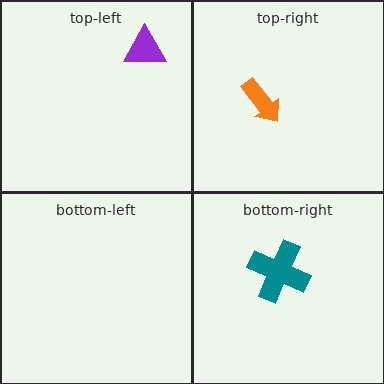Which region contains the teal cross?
The bottom-right region.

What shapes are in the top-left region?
The purple triangle.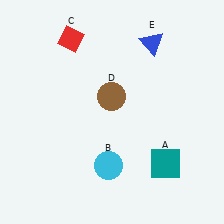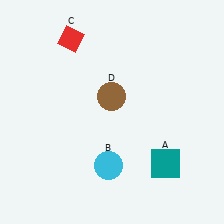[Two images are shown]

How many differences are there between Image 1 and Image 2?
There is 1 difference between the two images.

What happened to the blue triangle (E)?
The blue triangle (E) was removed in Image 2. It was in the top-right area of Image 1.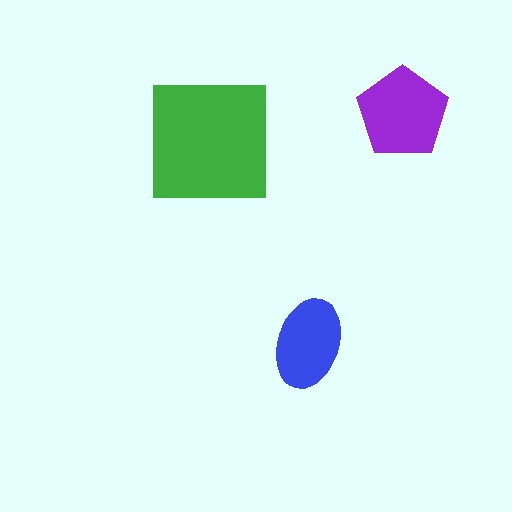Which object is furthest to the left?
The green square is leftmost.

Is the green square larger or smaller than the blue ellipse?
Larger.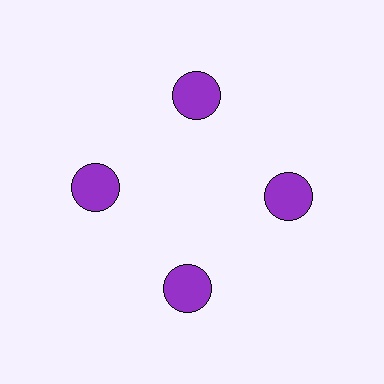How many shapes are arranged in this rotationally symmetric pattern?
There are 4 shapes, arranged in 4 groups of 1.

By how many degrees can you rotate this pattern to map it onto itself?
The pattern maps onto itself every 90 degrees of rotation.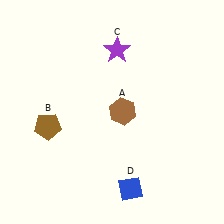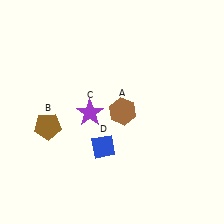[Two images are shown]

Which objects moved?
The objects that moved are: the purple star (C), the blue diamond (D).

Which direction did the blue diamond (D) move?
The blue diamond (D) moved up.